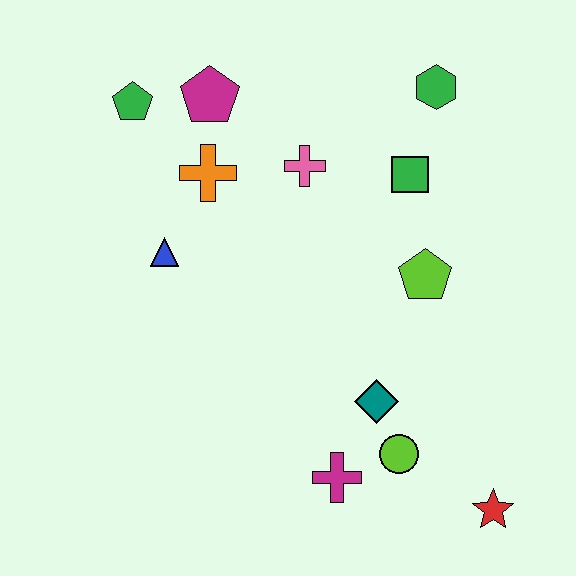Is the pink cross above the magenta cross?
Yes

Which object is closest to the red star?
The lime circle is closest to the red star.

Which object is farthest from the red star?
The green pentagon is farthest from the red star.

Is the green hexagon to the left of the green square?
No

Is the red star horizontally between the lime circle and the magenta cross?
No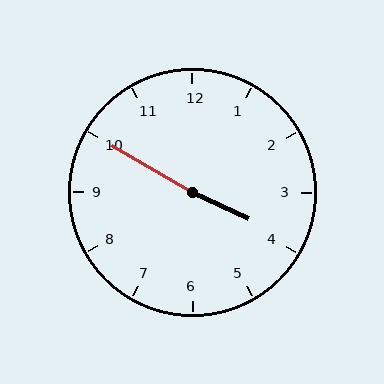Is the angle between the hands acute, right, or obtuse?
It is obtuse.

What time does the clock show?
3:50.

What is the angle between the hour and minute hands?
Approximately 175 degrees.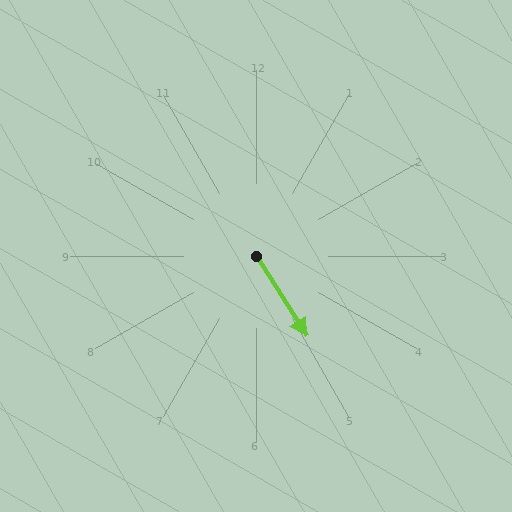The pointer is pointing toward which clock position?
Roughly 5 o'clock.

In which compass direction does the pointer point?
Southeast.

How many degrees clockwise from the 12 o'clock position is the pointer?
Approximately 148 degrees.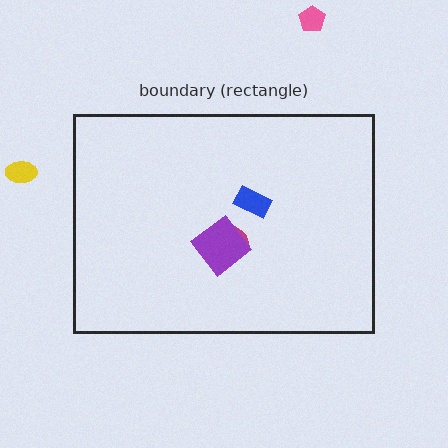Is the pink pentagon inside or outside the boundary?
Outside.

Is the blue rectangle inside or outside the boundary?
Inside.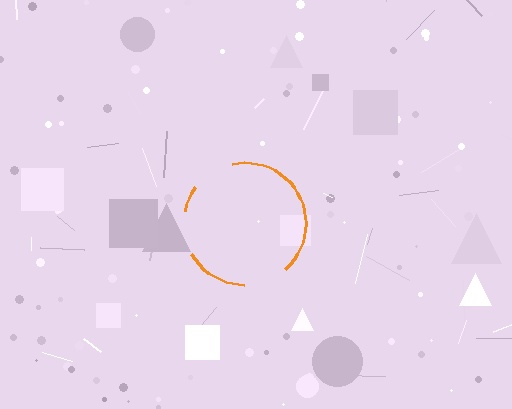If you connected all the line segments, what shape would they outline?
They would outline a circle.